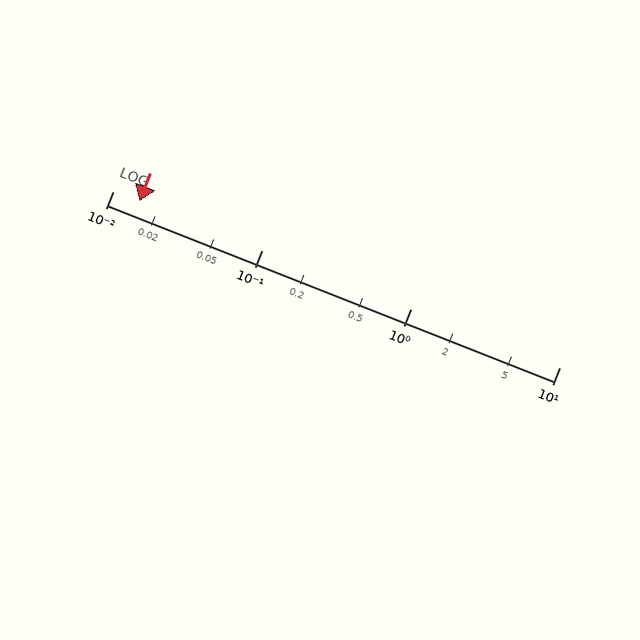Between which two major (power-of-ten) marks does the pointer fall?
The pointer is between 0.01 and 0.1.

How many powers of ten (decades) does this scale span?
The scale spans 3 decades, from 0.01 to 10.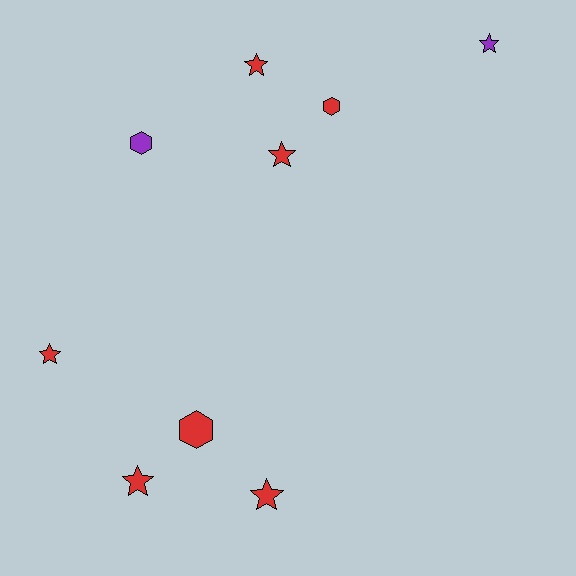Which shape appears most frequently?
Star, with 6 objects.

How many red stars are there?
There are 5 red stars.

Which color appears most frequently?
Red, with 7 objects.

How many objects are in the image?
There are 9 objects.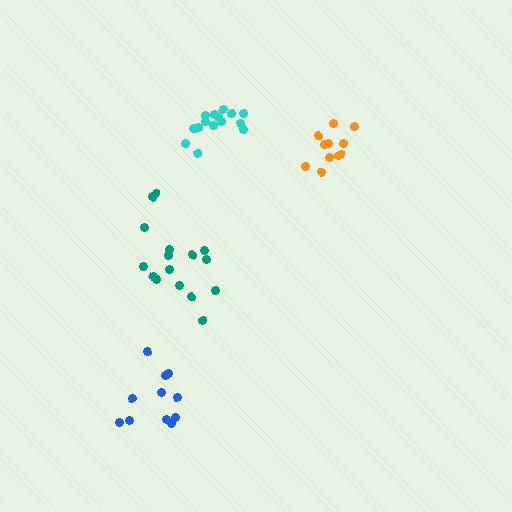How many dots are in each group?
Group 1: 15 dots, Group 2: 16 dots, Group 3: 11 dots, Group 4: 11 dots (53 total).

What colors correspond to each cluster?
The clusters are colored: cyan, teal, blue, orange.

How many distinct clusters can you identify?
There are 4 distinct clusters.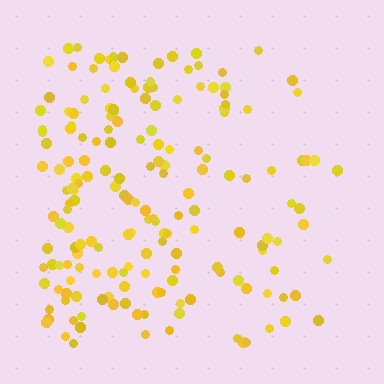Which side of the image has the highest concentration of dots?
The left.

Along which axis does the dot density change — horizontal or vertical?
Horizontal.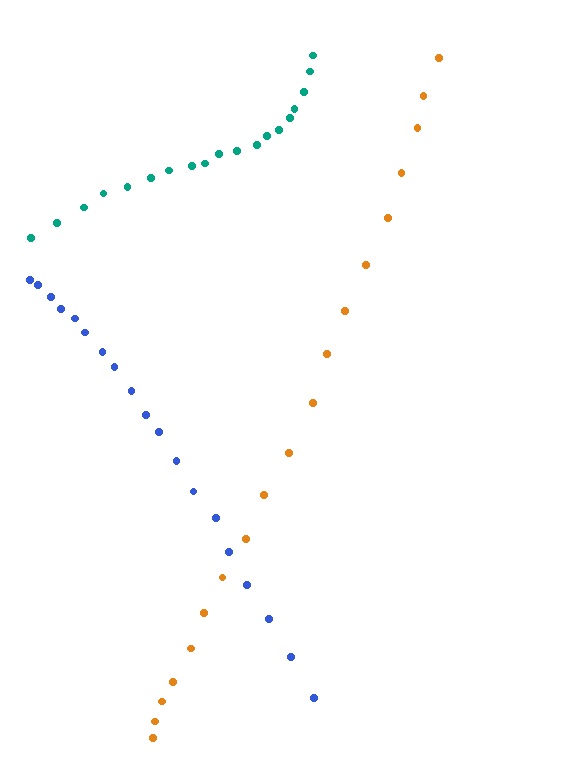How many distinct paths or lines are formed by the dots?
There are 3 distinct paths.